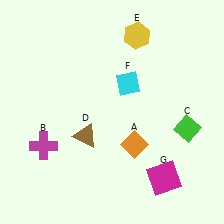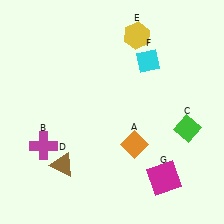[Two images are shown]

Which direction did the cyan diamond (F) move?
The cyan diamond (F) moved up.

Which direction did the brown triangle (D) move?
The brown triangle (D) moved down.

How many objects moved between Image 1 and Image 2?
2 objects moved between the two images.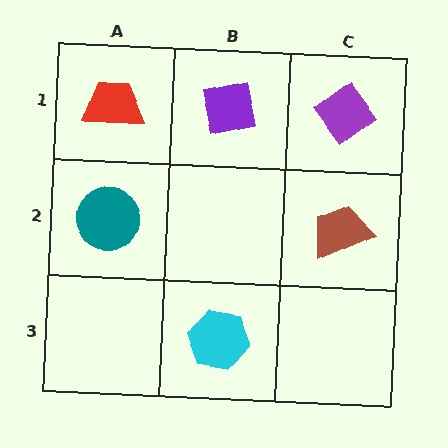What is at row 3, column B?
A cyan hexagon.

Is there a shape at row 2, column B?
No, that cell is empty.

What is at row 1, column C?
A purple diamond.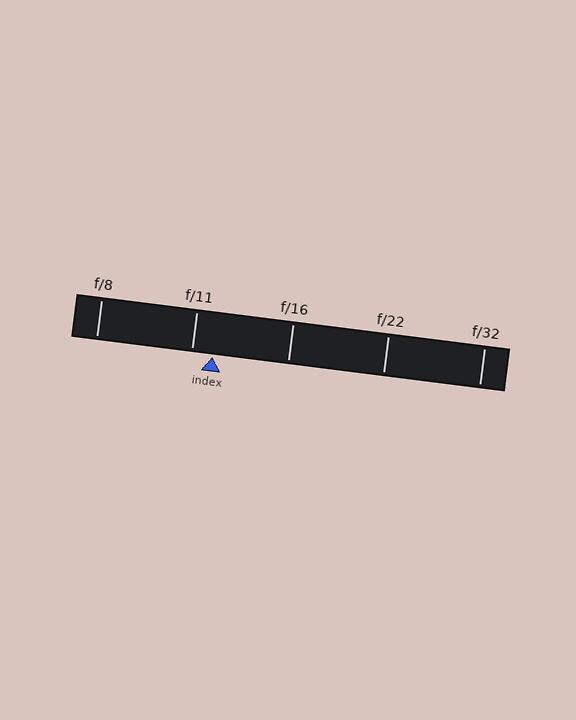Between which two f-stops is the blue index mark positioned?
The index mark is between f/11 and f/16.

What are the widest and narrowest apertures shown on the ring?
The widest aperture shown is f/8 and the narrowest is f/32.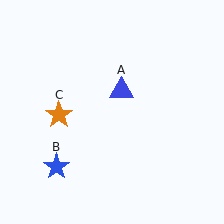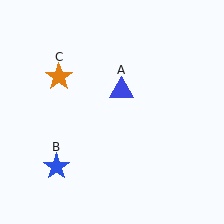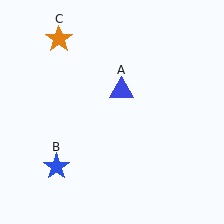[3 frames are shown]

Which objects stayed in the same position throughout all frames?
Blue triangle (object A) and blue star (object B) remained stationary.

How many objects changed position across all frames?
1 object changed position: orange star (object C).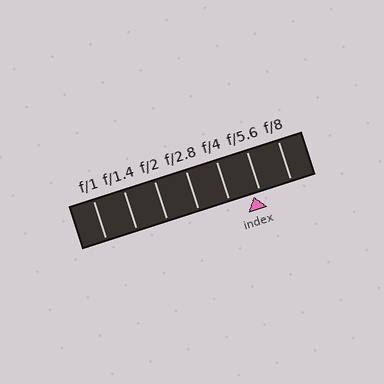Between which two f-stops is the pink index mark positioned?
The index mark is between f/4 and f/5.6.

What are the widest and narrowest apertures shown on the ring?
The widest aperture shown is f/1 and the narrowest is f/8.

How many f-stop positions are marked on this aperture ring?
There are 7 f-stop positions marked.